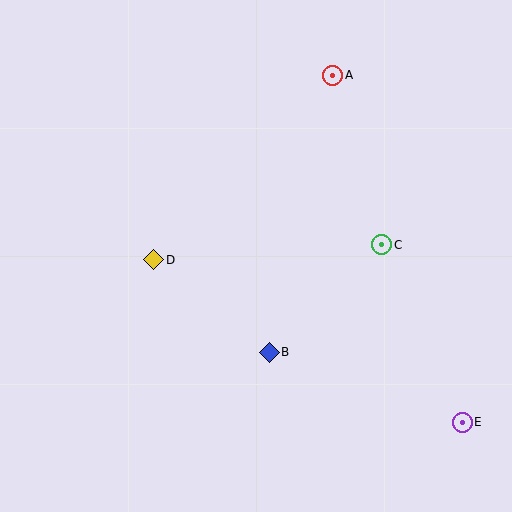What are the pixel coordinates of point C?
Point C is at (382, 245).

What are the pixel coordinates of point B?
Point B is at (269, 352).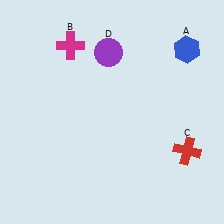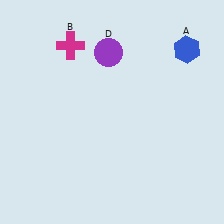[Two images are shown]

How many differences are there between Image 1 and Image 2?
There is 1 difference between the two images.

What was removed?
The red cross (C) was removed in Image 2.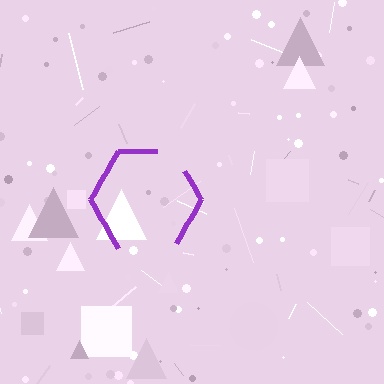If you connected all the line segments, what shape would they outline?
They would outline a hexagon.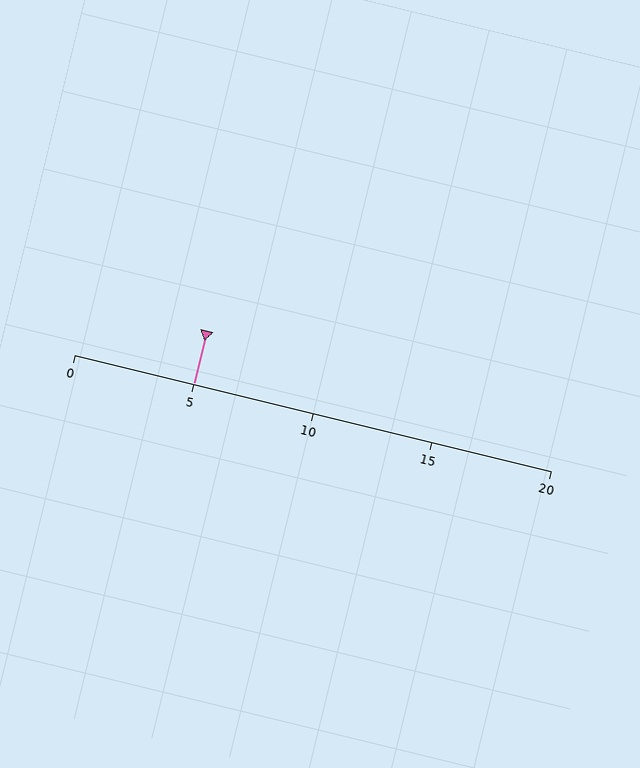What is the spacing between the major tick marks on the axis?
The major ticks are spaced 5 apart.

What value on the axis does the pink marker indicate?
The marker indicates approximately 5.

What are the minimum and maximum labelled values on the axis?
The axis runs from 0 to 20.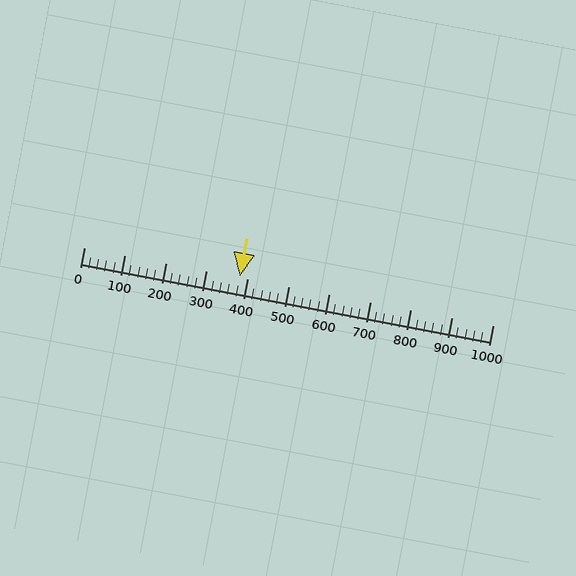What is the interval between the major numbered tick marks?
The major tick marks are spaced 100 units apart.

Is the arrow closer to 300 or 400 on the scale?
The arrow is closer to 400.